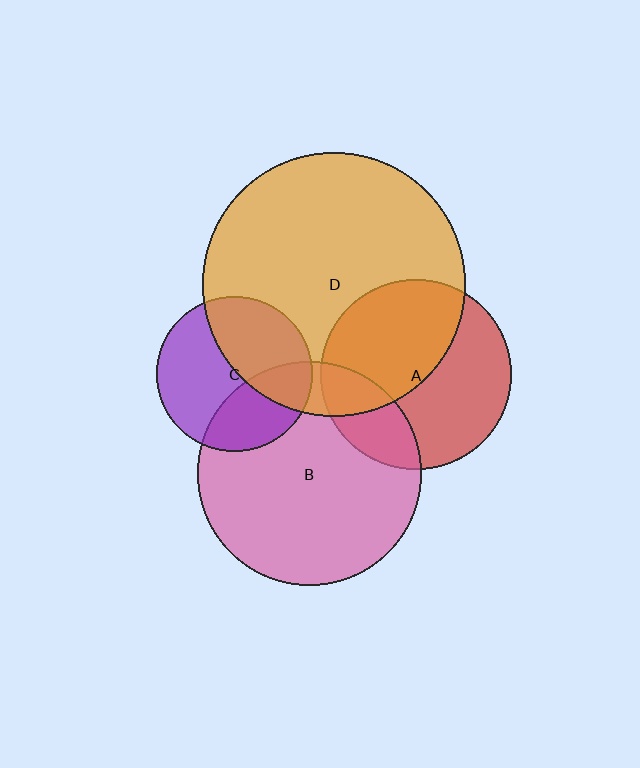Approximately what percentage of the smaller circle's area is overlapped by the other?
Approximately 35%.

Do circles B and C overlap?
Yes.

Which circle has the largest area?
Circle D (orange).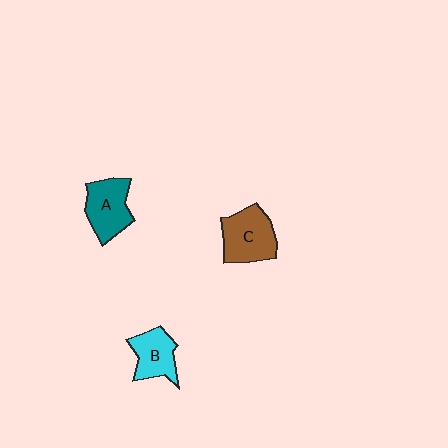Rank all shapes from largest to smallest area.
From largest to smallest: C (brown), A (teal), B (cyan).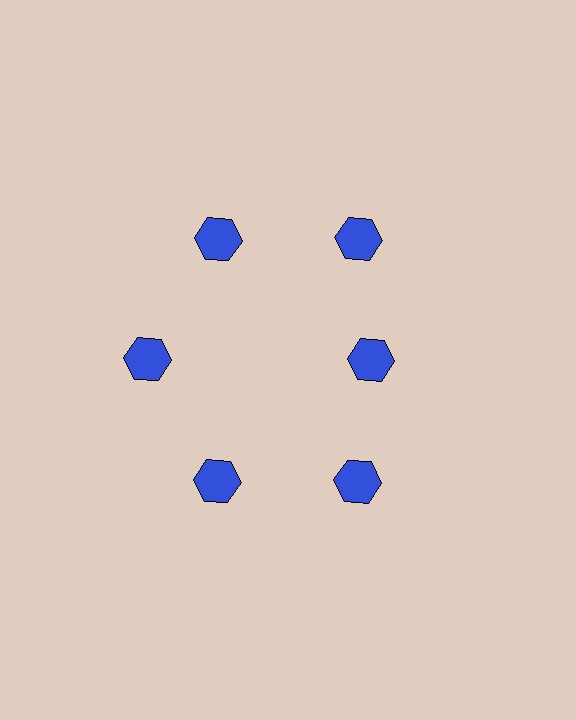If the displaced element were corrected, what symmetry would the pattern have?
It would have 6-fold rotational symmetry — the pattern would map onto itself every 60 degrees.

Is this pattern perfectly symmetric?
No. The 6 blue hexagons are arranged in a ring, but one element near the 3 o'clock position is pulled inward toward the center, breaking the 6-fold rotational symmetry.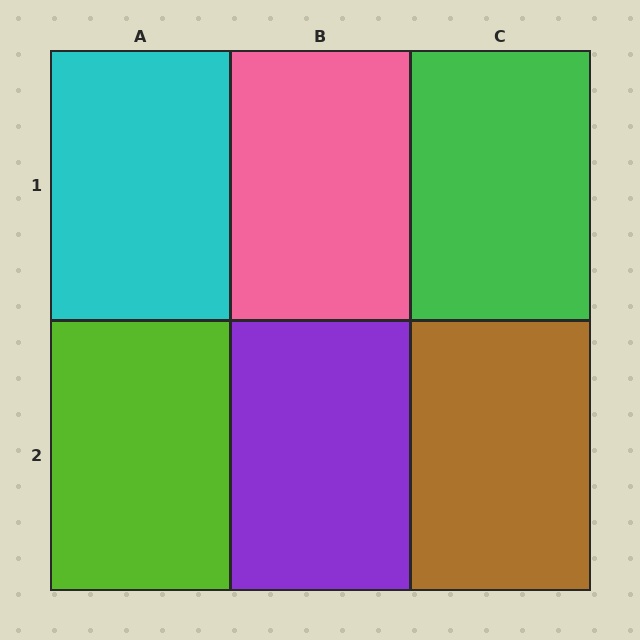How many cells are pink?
1 cell is pink.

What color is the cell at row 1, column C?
Green.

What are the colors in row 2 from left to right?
Lime, purple, brown.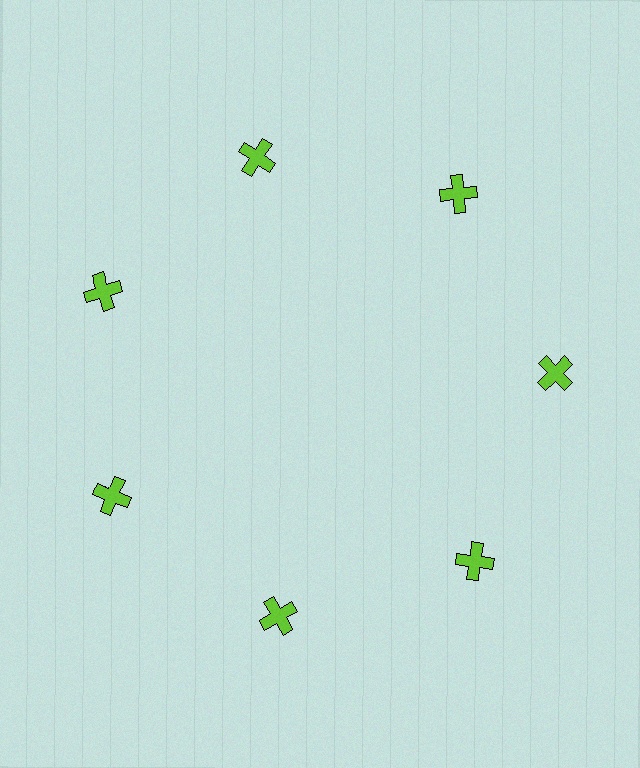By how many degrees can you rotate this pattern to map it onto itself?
The pattern maps onto itself every 51 degrees of rotation.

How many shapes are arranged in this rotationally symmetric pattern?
There are 7 shapes, arranged in 7 groups of 1.